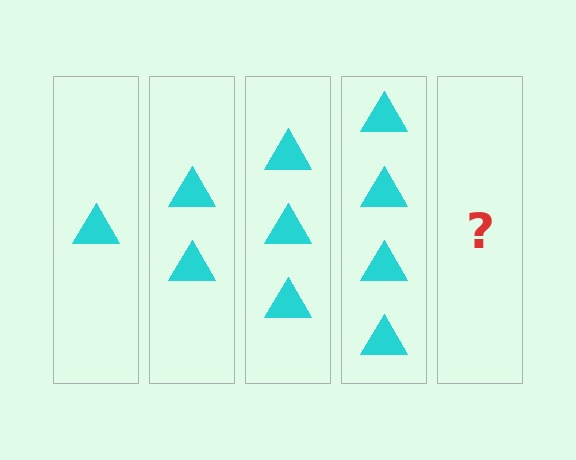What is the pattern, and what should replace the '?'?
The pattern is that each step adds one more triangle. The '?' should be 5 triangles.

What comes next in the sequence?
The next element should be 5 triangles.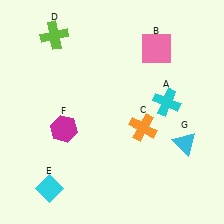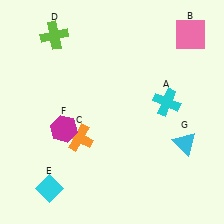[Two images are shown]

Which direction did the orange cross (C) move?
The orange cross (C) moved left.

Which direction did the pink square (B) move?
The pink square (B) moved right.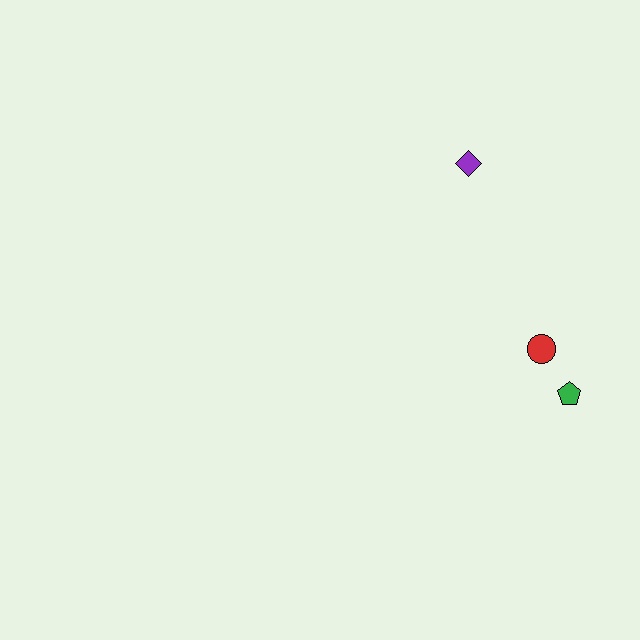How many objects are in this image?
There are 3 objects.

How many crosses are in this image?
There are no crosses.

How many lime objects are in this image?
There are no lime objects.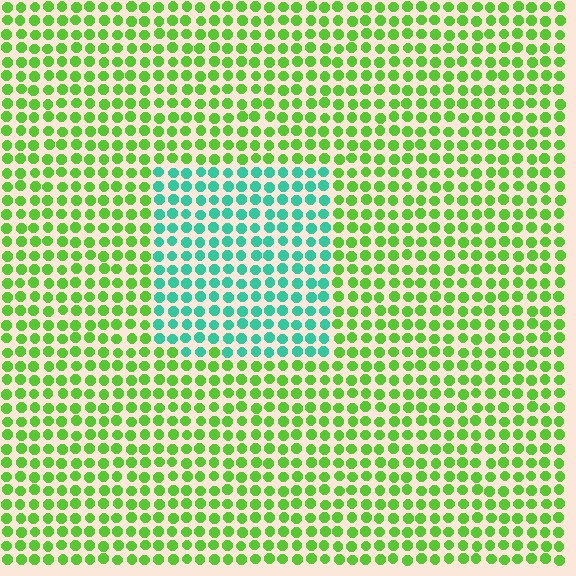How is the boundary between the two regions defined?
The boundary is defined purely by a slight shift in hue (about 58 degrees). Spacing, size, and orientation are identical on both sides.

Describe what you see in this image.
The image is filled with small lime elements in a uniform arrangement. A rectangle-shaped region is visible where the elements are tinted to a slightly different hue, forming a subtle color boundary.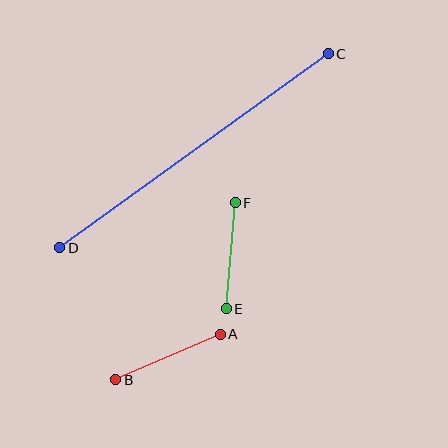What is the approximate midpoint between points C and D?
The midpoint is at approximately (194, 151) pixels.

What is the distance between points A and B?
The distance is approximately 114 pixels.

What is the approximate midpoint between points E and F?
The midpoint is at approximately (231, 256) pixels.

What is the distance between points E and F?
The distance is approximately 107 pixels.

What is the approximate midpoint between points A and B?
The midpoint is at approximately (168, 357) pixels.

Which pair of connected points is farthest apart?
Points C and D are farthest apart.